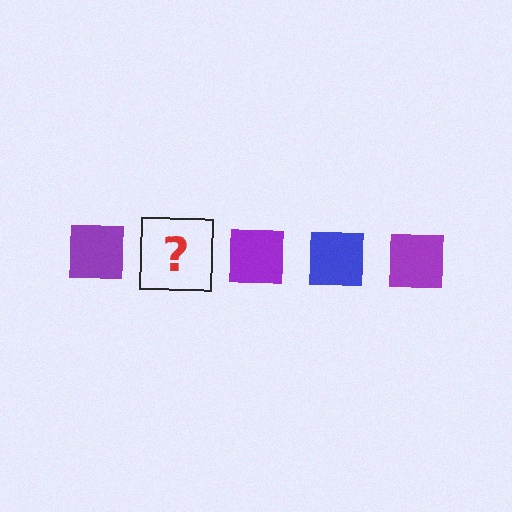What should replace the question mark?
The question mark should be replaced with a blue square.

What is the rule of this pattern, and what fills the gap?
The rule is that the pattern cycles through purple, blue squares. The gap should be filled with a blue square.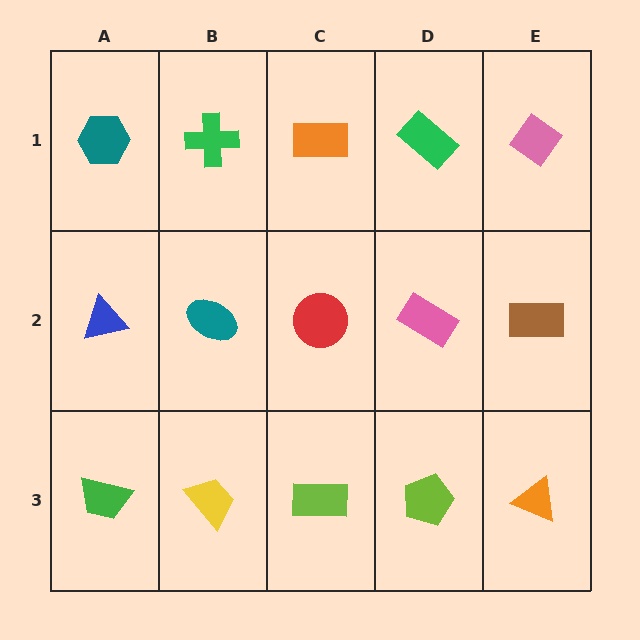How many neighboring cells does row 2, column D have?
4.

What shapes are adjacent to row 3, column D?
A pink rectangle (row 2, column D), a lime rectangle (row 3, column C), an orange triangle (row 3, column E).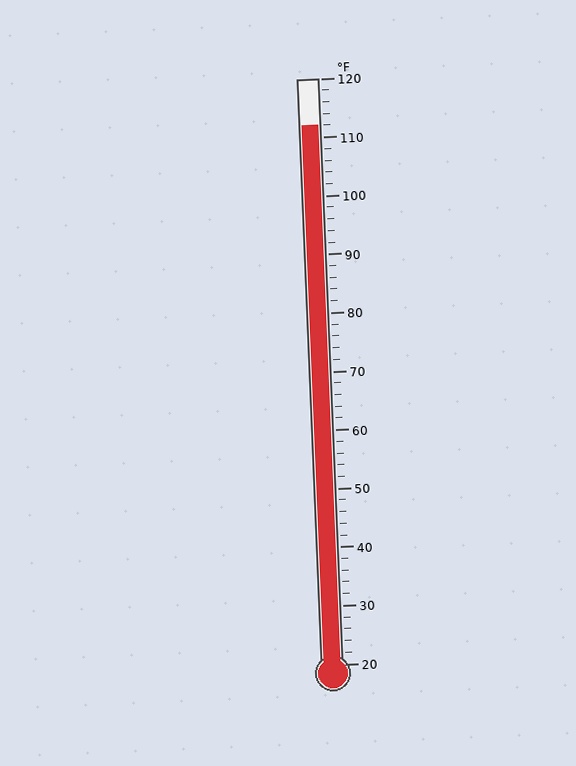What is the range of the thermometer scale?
The thermometer scale ranges from 20°F to 120°F.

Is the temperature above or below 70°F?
The temperature is above 70°F.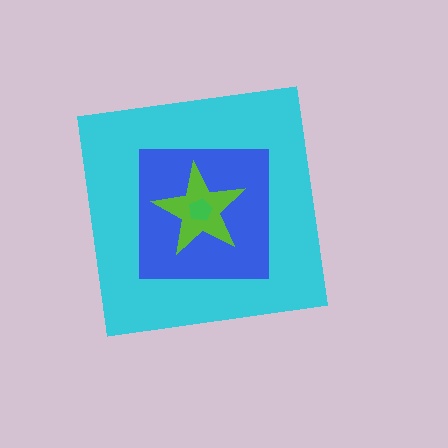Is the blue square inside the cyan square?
Yes.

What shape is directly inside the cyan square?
The blue square.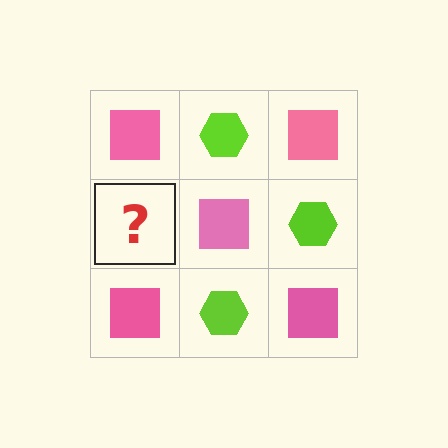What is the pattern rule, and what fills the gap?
The rule is that it alternates pink square and lime hexagon in a checkerboard pattern. The gap should be filled with a lime hexagon.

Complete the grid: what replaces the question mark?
The question mark should be replaced with a lime hexagon.